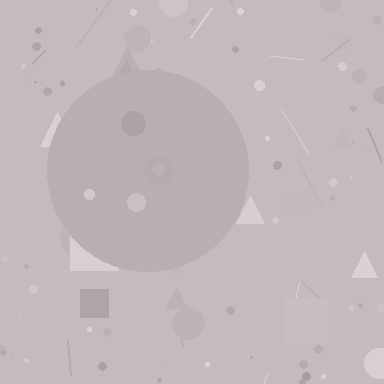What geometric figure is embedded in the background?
A circle is embedded in the background.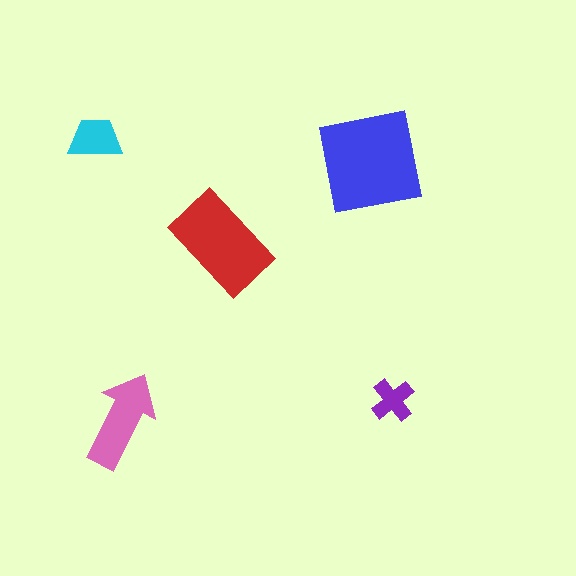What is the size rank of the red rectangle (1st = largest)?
2nd.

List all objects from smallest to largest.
The purple cross, the cyan trapezoid, the pink arrow, the red rectangle, the blue square.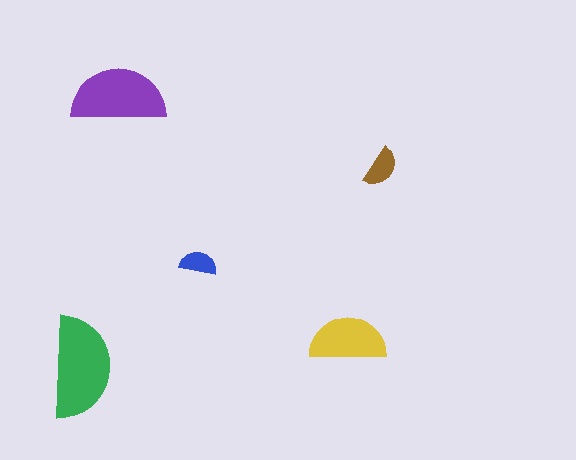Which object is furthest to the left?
The green semicircle is leftmost.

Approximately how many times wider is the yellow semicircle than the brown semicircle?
About 2 times wider.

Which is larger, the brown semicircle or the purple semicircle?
The purple one.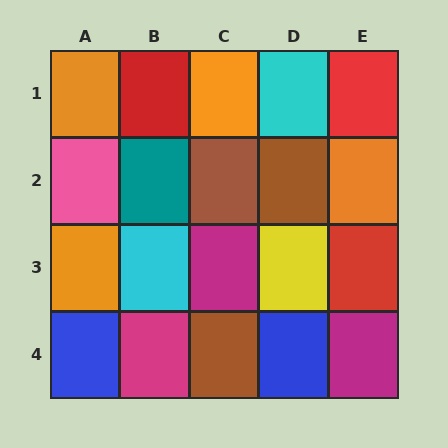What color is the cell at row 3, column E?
Red.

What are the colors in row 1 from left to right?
Orange, red, orange, cyan, red.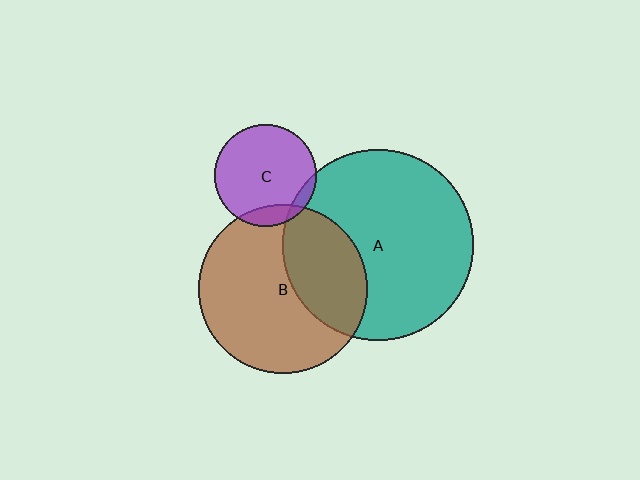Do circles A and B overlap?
Yes.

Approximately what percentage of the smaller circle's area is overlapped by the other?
Approximately 35%.